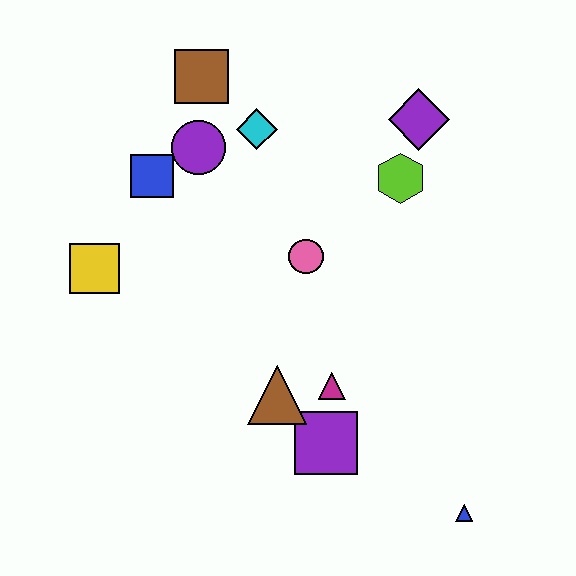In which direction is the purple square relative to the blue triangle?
The purple square is to the left of the blue triangle.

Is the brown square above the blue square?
Yes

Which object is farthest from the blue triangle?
The brown square is farthest from the blue triangle.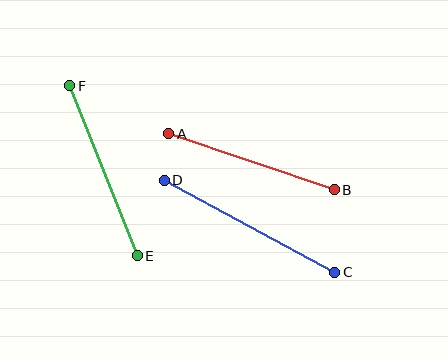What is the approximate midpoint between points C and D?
The midpoint is at approximately (249, 226) pixels.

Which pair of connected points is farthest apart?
Points C and D are farthest apart.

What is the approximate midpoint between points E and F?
The midpoint is at approximately (103, 171) pixels.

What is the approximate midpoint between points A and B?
The midpoint is at approximately (252, 162) pixels.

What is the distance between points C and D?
The distance is approximately 194 pixels.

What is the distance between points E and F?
The distance is approximately 183 pixels.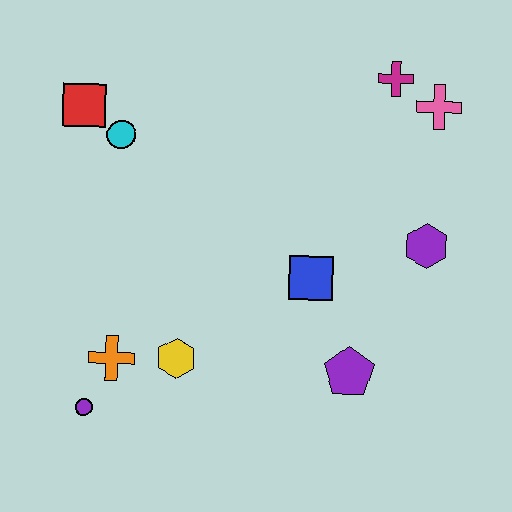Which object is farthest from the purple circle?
The pink cross is farthest from the purple circle.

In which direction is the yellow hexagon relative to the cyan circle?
The yellow hexagon is below the cyan circle.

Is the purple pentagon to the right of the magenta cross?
No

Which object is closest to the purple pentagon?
The blue square is closest to the purple pentagon.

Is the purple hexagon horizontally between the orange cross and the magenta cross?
No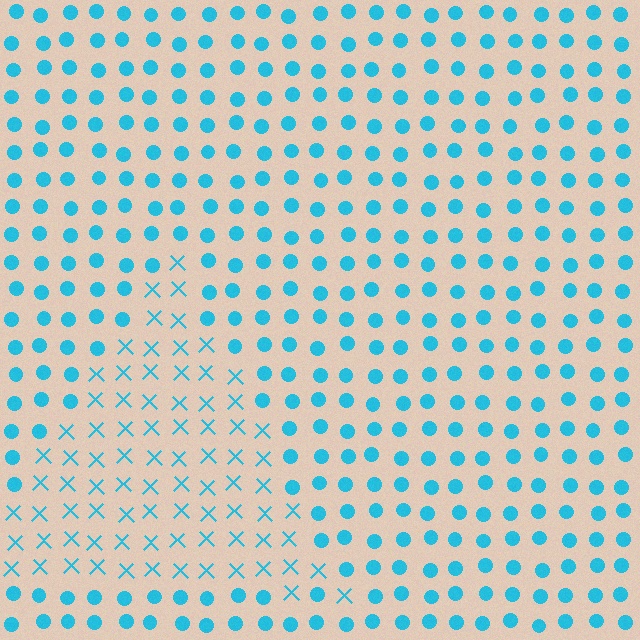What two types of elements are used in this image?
The image uses X marks inside the triangle region and circles outside it.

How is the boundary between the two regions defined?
The boundary is defined by a change in element shape: X marks inside vs. circles outside. All elements share the same color and spacing.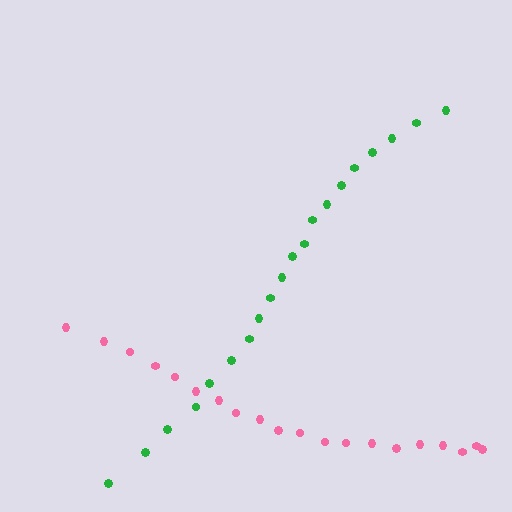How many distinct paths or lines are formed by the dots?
There are 2 distinct paths.